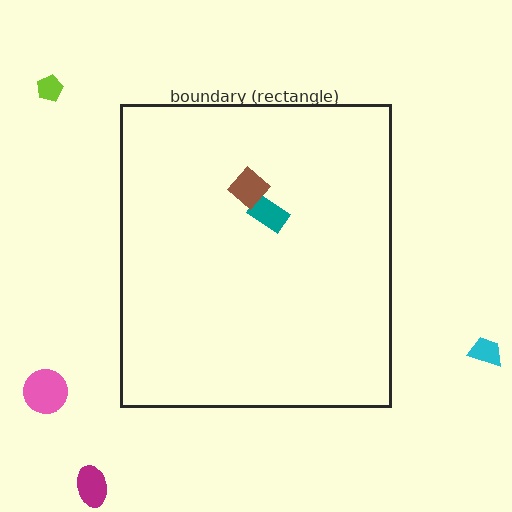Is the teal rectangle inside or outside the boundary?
Inside.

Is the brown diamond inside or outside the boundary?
Inside.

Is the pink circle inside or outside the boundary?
Outside.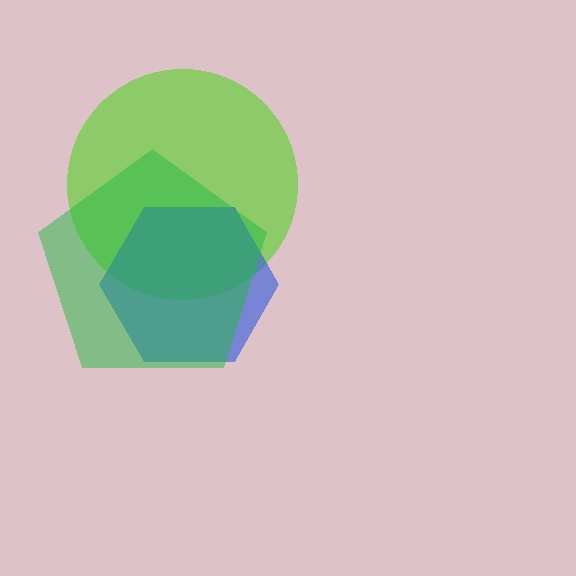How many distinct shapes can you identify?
There are 3 distinct shapes: a lime circle, a blue hexagon, a green pentagon.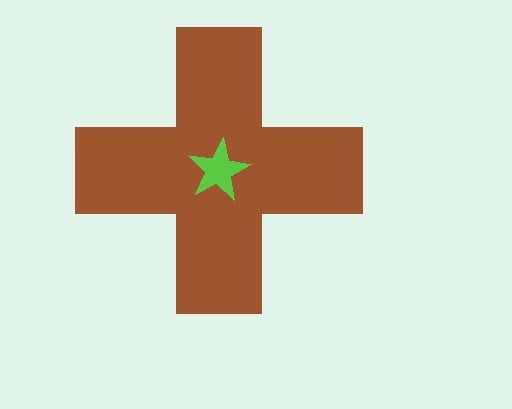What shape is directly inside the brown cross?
The lime star.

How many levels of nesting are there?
2.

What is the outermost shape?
The brown cross.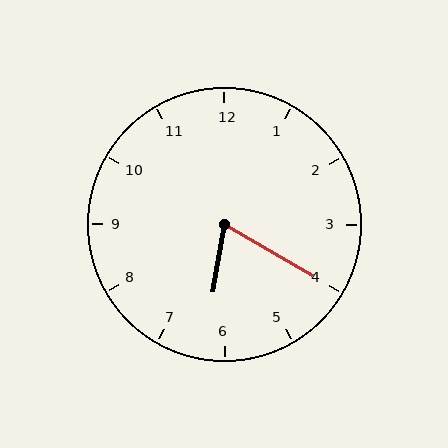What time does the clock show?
6:20.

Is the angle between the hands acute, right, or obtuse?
It is acute.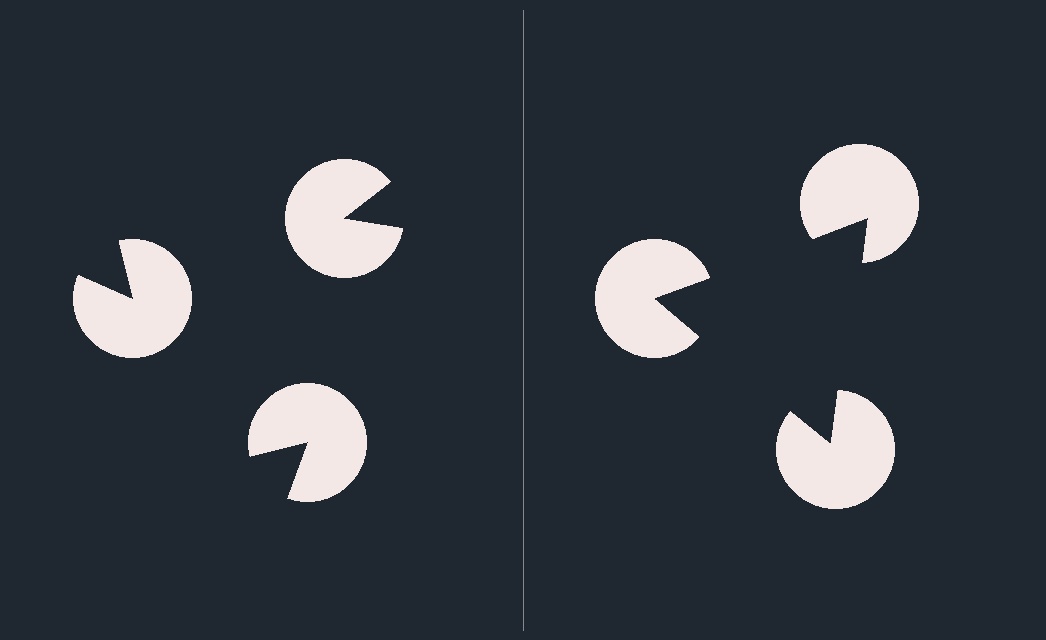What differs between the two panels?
The pac-man discs are positioned identically on both sides; only the wedge orientations differ. On the right they align to a triangle; on the left they are misaligned.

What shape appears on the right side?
An illusory triangle.